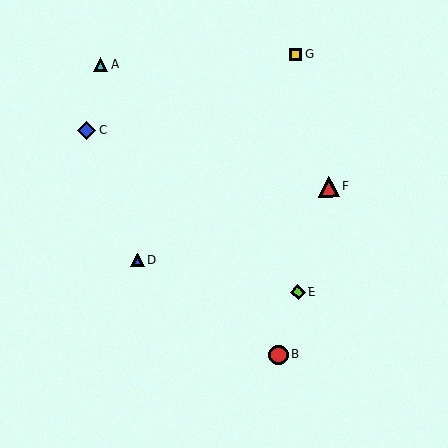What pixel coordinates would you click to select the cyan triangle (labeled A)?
Click at (101, 65) to select the cyan triangle A.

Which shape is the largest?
The red triangle (labeled F) is the largest.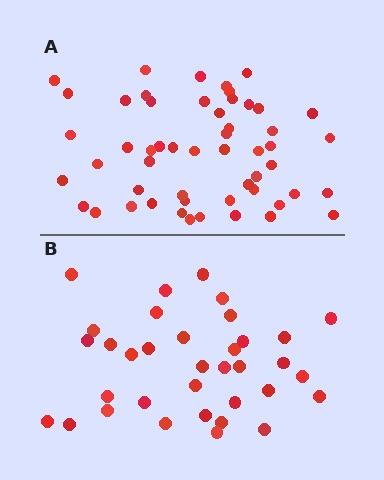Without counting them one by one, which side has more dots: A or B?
Region A (the top region) has more dots.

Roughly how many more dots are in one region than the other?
Region A has approximately 20 more dots than region B.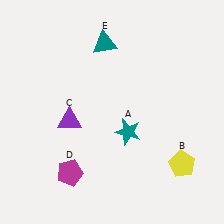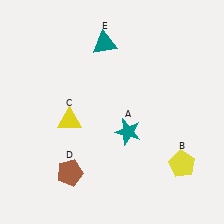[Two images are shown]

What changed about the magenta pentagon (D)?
In Image 1, D is magenta. In Image 2, it changed to brown.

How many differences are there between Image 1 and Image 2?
There are 2 differences between the two images.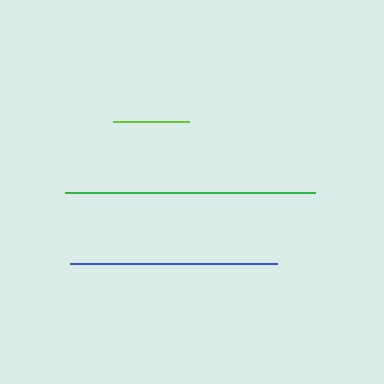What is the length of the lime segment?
The lime segment is approximately 76 pixels long.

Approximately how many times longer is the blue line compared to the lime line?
The blue line is approximately 2.7 times the length of the lime line.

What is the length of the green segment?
The green segment is approximately 251 pixels long.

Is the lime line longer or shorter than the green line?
The green line is longer than the lime line.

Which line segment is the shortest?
The lime line is the shortest at approximately 76 pixels.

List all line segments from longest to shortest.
From longest to shortest: green, blue, lime.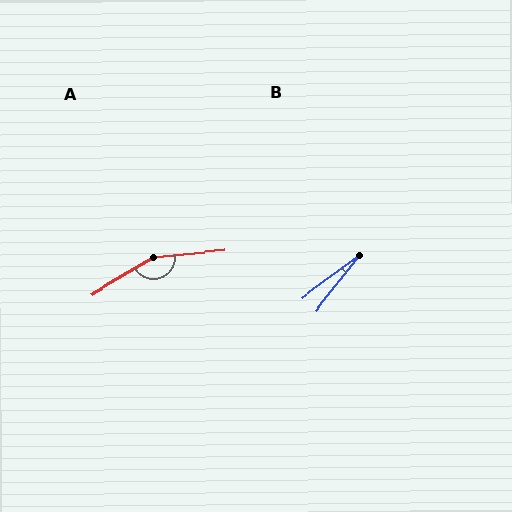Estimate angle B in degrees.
Approximately 15 degrees.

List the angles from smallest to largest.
B (15°), A (155°).